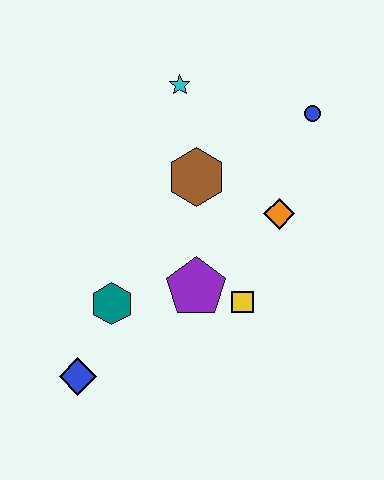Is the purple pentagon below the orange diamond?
Yes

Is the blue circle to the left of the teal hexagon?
No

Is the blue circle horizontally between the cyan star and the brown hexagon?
No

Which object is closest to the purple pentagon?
The yellow square is closest to the purple pentagon.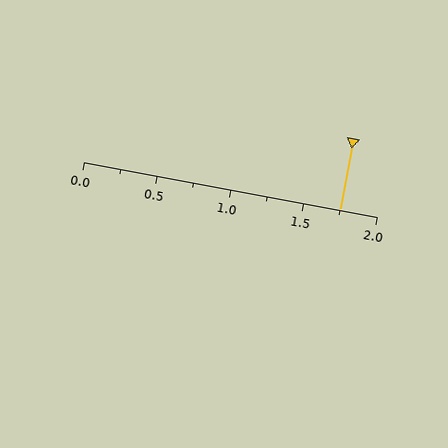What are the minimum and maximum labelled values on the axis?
The axis runs from 0.0 to 2.0.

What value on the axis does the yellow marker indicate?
The marker indicates approximately 1.75.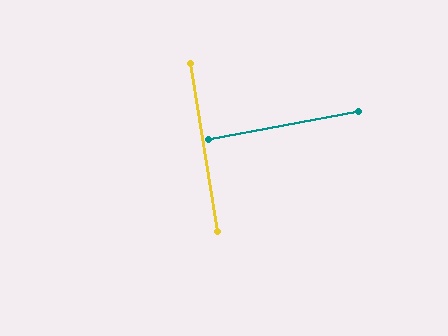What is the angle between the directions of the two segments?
Approximately 89 degrees.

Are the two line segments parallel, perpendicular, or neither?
Perpendicular — they meet at approximately 89°.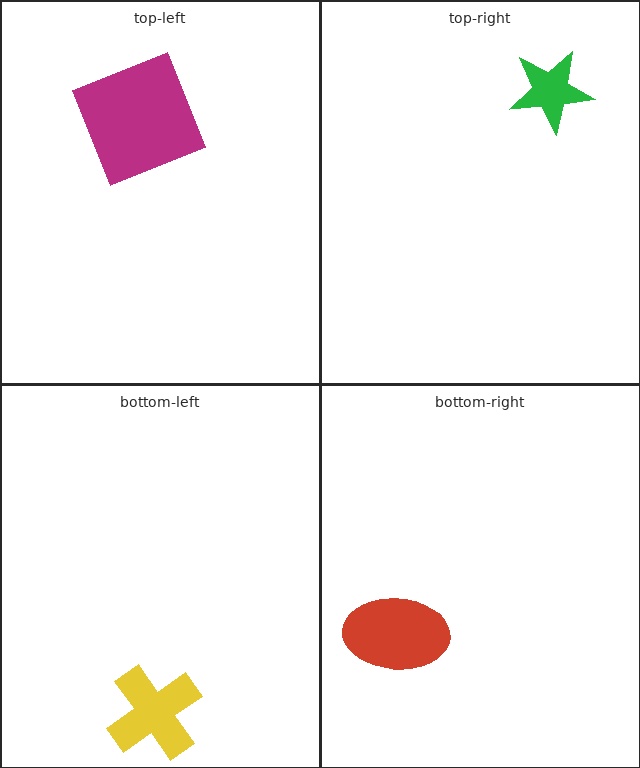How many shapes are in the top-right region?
1.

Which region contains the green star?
The top-right region.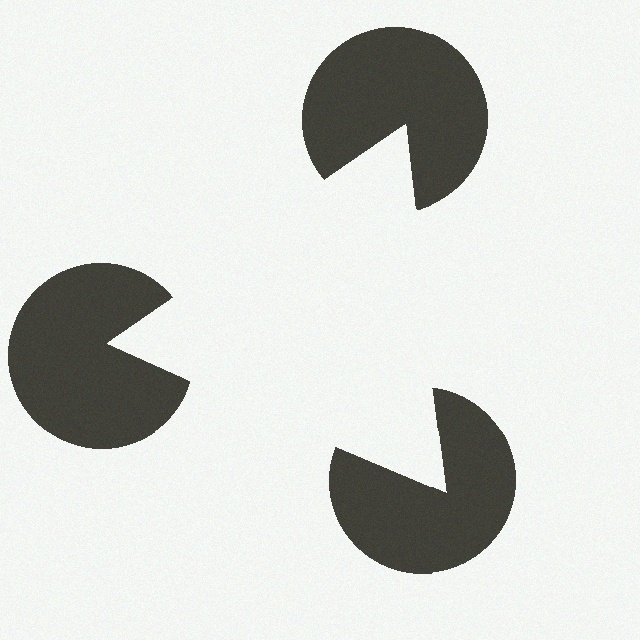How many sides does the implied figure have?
3 sides.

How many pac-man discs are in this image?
There are 3 — one at each vertex of the illusory triangle.